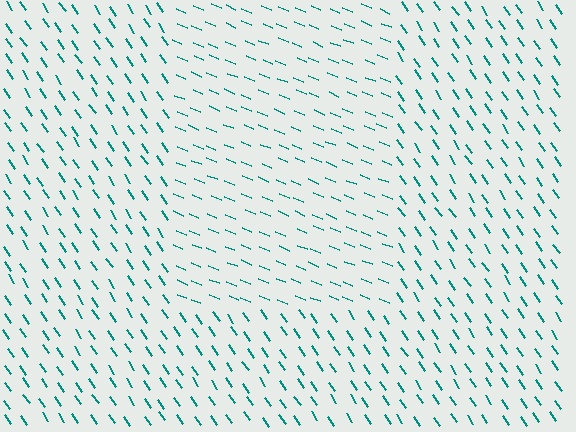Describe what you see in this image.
The image is filled with small teal line segments. A rectangle region in the image has lines oriented differently from the surrounding lines, creating a visible texture boundary.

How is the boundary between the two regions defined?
The boundary is defined purely by a change in line orientation (approximately 33 degrees difference). All lines are the same color and thickness.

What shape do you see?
I see a rectangle.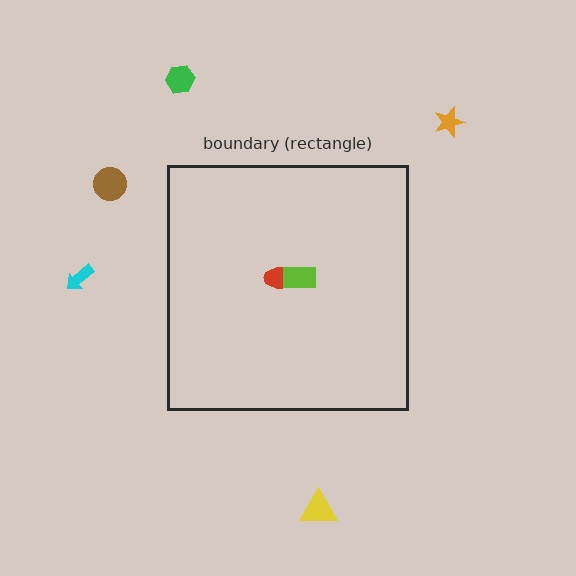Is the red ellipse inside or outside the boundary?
Inside.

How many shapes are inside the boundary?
2 inside, 5 outside.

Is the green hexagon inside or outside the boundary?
Outside.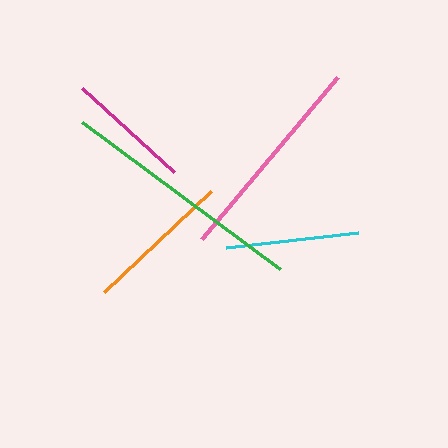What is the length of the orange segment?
The orange segment is approximately 147 pixels long.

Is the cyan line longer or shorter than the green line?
The green line is longer than the cyan line.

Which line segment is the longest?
The green line is the longest at approximately 246 pixels.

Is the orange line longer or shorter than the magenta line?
The orange line is longer than the magenta line.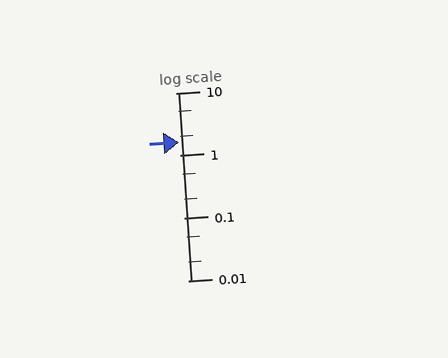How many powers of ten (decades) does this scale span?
The scale spans 3 decades, from 0.01 to 10.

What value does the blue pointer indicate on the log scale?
The pointer indicates approximately 1.6.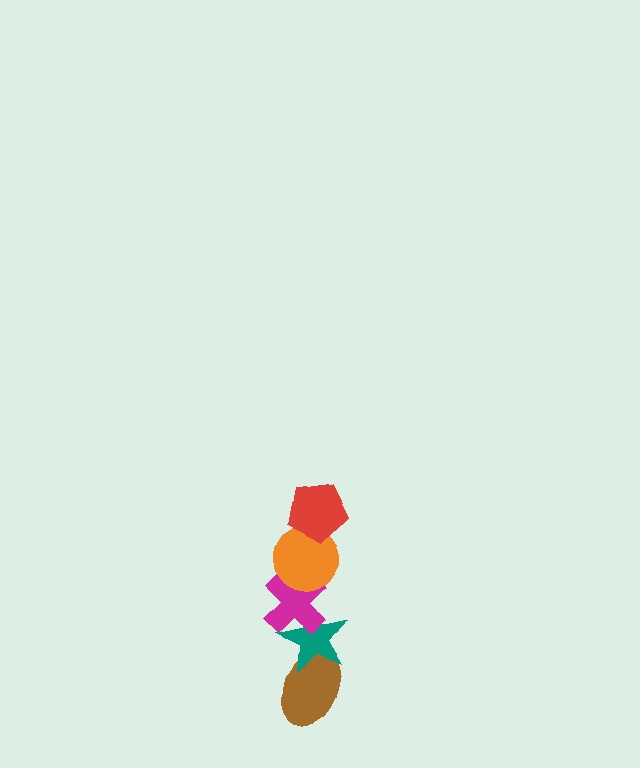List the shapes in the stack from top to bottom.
From top to bottom: the red pentagon, the orange circle, the magenta cross, the teal star, the brown ellipse.